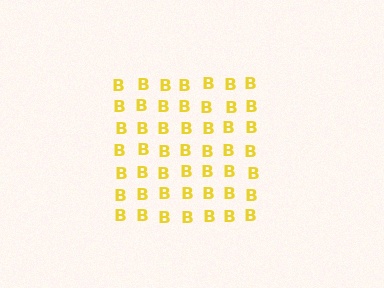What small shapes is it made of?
It is made of small letter B's.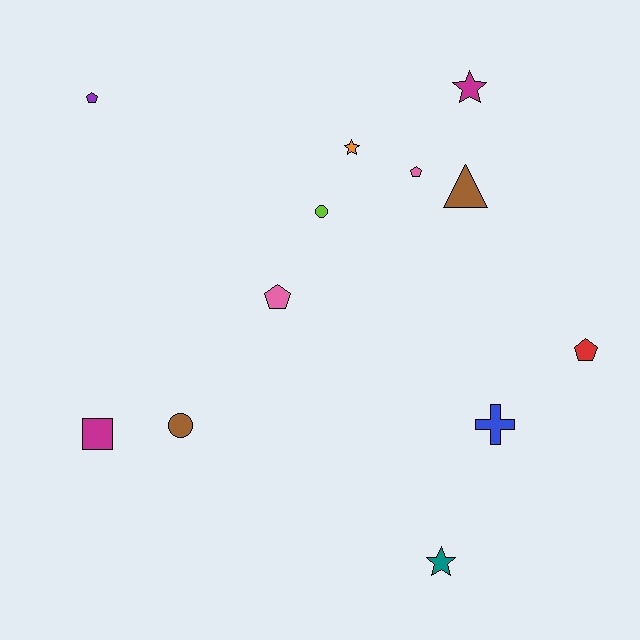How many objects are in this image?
There are 12 objects.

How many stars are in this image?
There are 3 stars.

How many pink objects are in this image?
There are 2 pink objects.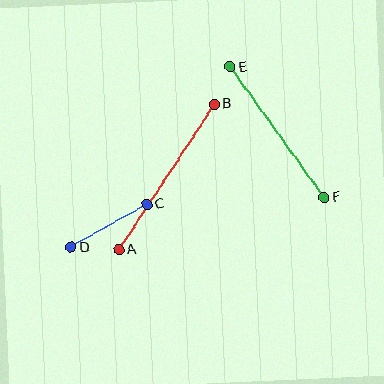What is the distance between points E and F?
The distance is approximately 161 pixels.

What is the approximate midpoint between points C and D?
The midpoint is at approximately (109, 226) pixels.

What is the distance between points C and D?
The distance is approximately 87 pixels.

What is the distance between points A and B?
The distance is approximately 174 pixels.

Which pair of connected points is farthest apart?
Points A and B are farthest apart.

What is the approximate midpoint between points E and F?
The midpoint is at approximately (277, 132) pixels.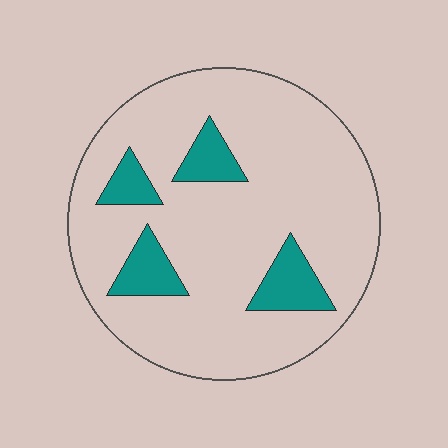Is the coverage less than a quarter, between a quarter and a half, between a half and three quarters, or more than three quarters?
Less than a quarter.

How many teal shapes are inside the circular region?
4.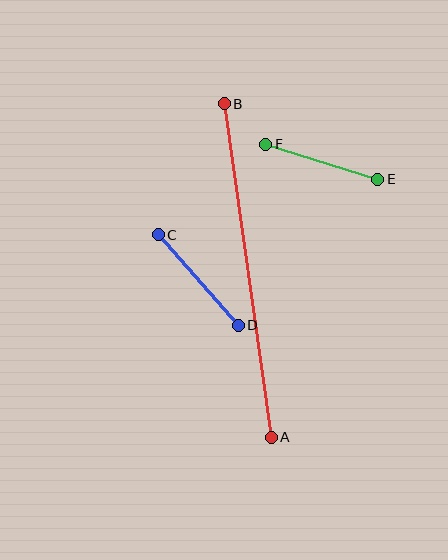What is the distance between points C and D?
The distance is approximately 121 pixels.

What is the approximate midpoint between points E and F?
The midpoint is at approximately (322, 162) pixels.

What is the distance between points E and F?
The distance is approximately 117 pixels.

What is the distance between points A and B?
The distance is approximately 337 pixels.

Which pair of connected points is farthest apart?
Points A and B are farthest apart.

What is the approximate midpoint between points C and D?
The midpoint is at approximately (198, 280) pixels.